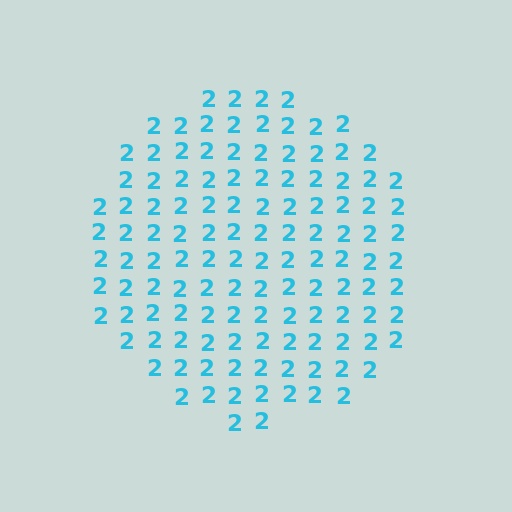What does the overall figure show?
The overall figure shows a circle.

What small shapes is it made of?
It is made of small digit 2's.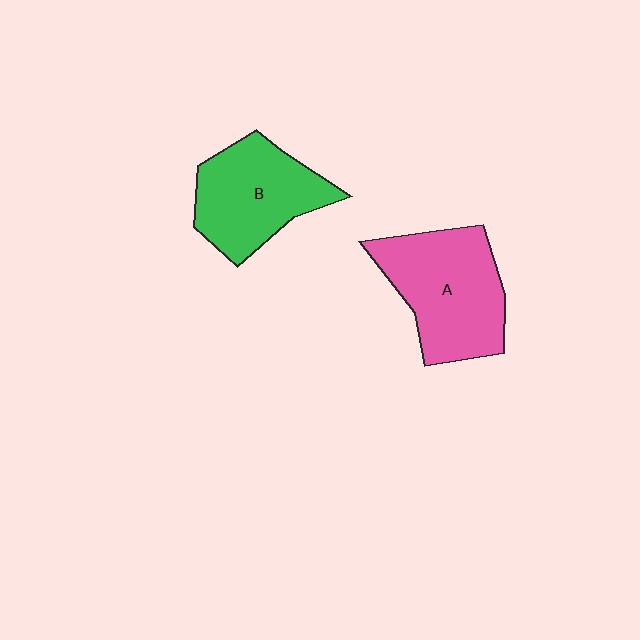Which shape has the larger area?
Shape A (pink).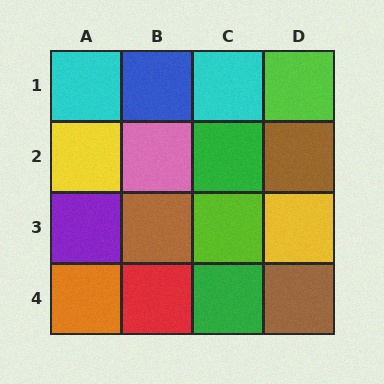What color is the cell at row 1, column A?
Cyan.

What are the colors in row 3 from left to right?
Purple, brown, lime, yellow.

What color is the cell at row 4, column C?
Green.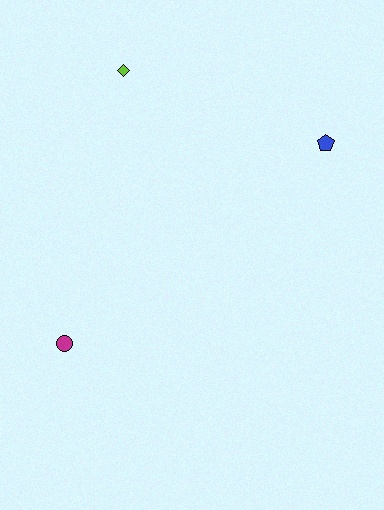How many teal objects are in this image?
There are no teal objects.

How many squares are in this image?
There are no squares.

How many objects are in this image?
There are 3 objects.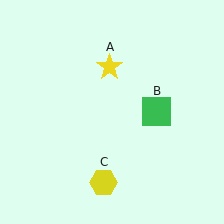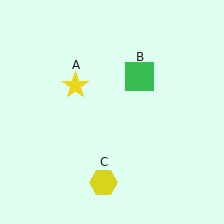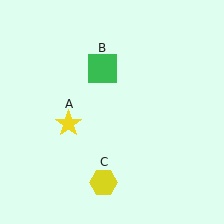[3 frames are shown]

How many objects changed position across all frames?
2 objects changed position: yellow star (object A), green square (object B).